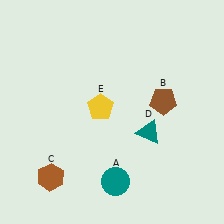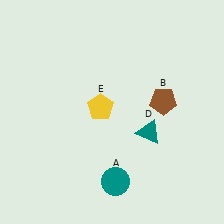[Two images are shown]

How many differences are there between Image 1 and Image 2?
There is 1 difference between the two images.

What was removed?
The brown hexagon (C) was removed in Image 2.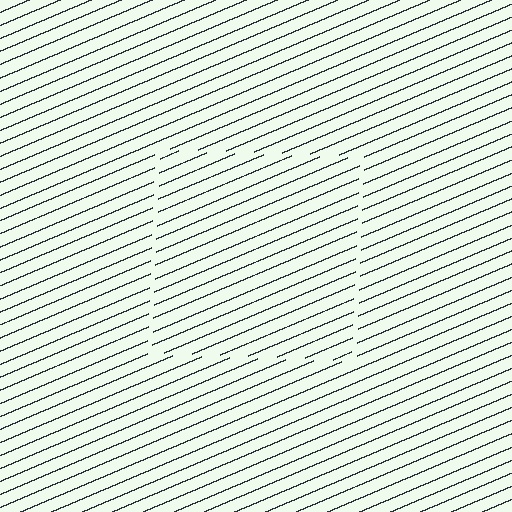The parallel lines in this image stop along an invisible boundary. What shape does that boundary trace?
An illusory square. The interior of the shape contains the same grating, shifted by half a period — the contour is defined by the phase discontinuity where line-ends from the inner and outer gratings abut.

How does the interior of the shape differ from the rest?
The interior of the shape contains the same grating, shifted by half a period — the contour is defined by the phase discontinuity where line-ends from the inner and outer gratings abut.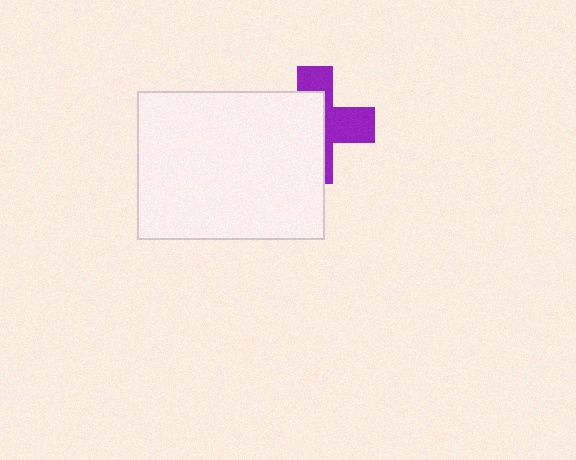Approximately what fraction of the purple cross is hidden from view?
Roughly 56% of the purple cross is hidden behind the white rectangle.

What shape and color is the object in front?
The object in front is a white rectangle.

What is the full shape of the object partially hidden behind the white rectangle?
The partially hidden object is a purple cross.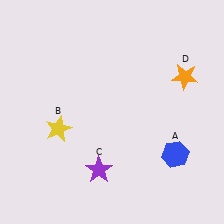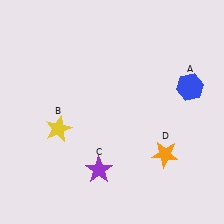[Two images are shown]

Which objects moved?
The objects that moved are: the blue hexagon (A), the orange star (D).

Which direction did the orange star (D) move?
The orange star (D) moved down.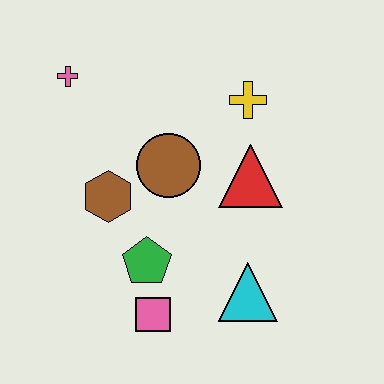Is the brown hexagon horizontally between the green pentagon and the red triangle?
No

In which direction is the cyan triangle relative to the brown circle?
The cyan triangle is below the brown circle.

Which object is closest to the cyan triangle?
The pink square is closest to the cyan triangle.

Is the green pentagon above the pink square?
Yes